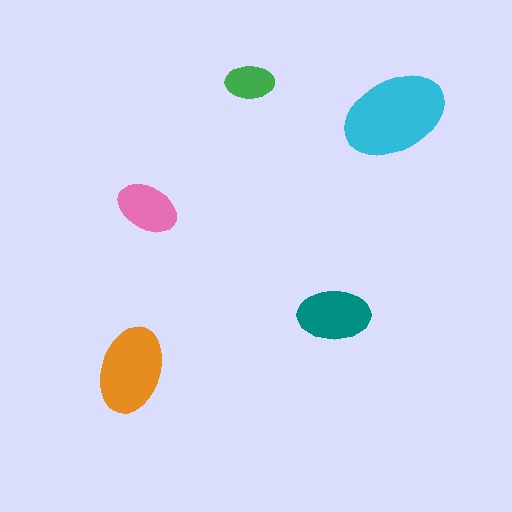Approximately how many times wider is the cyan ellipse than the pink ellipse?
About 1.5 times wider.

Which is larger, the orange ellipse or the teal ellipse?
The orange one.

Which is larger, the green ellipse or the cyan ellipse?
The cyan one.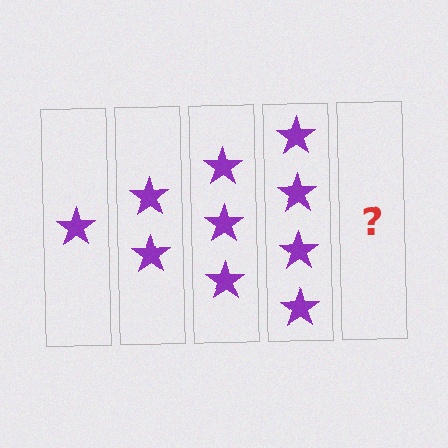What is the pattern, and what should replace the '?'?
The pattern is that each step adds one more star. The '?' should be 5 stars.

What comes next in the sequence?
The next element should be 5 stars.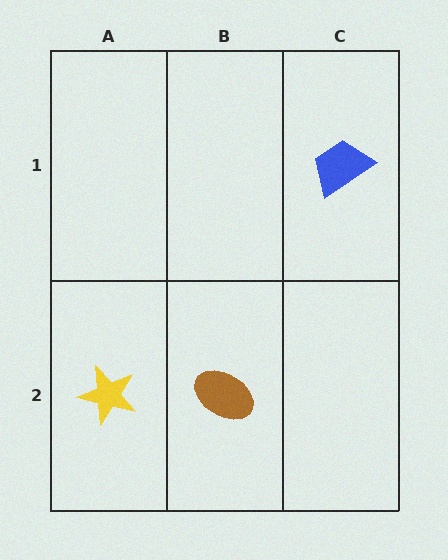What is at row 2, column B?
A brown ellipse.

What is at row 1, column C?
A blue trapezoid.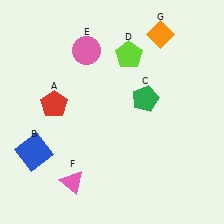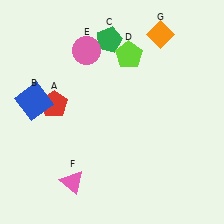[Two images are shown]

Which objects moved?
The objects that moved are: the blue square (B), the green pentagon (C).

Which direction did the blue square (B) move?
The blue square (B) moved up.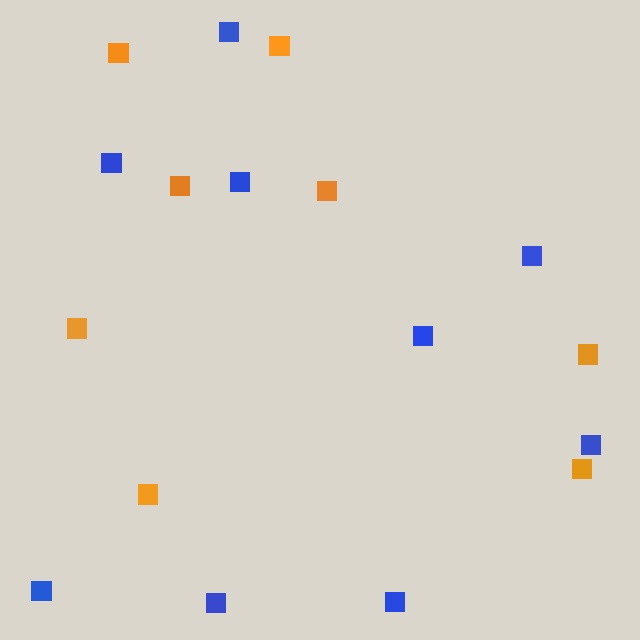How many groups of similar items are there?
There are 2 groups: one group of orange squares (8) and one group of blue squares (9).